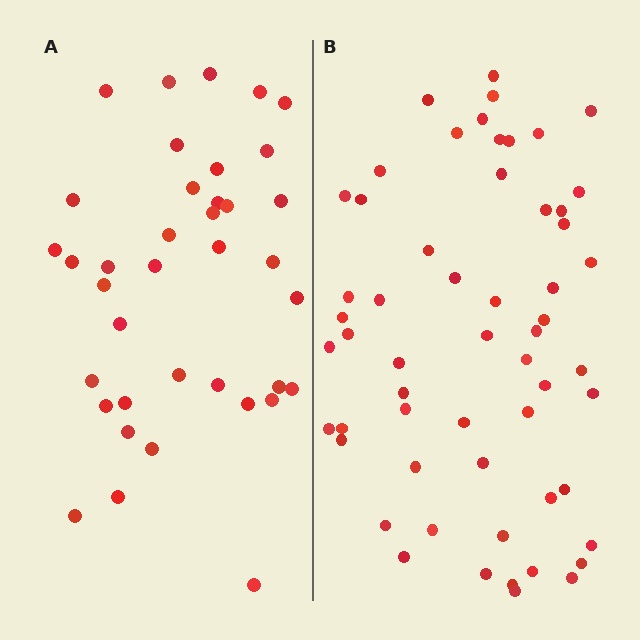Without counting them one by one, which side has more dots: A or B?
Region B (the right region) has more dots.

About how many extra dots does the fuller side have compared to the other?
Region B has approximately 20 more dots than region A.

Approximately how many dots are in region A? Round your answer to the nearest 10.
About 40 dots. (The exact count is 38, which rounds to 40.)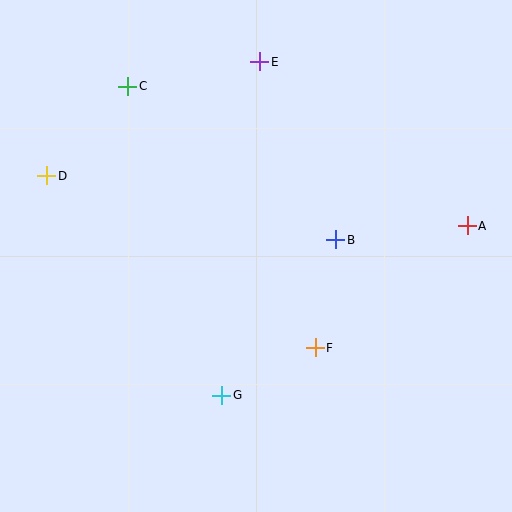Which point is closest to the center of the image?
Point B at (336, 240) is closest to the center.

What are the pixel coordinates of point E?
Point E is at (260, 62).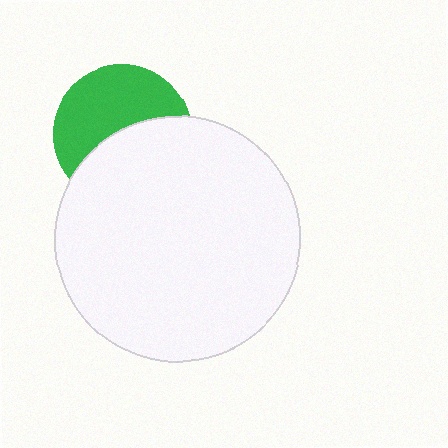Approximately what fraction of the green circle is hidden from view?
Roughly 48% of the green circle is hidden behind the white circle.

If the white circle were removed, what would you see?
You would see the complete green circle.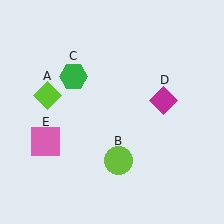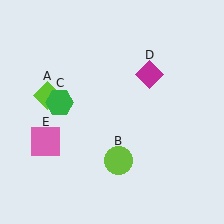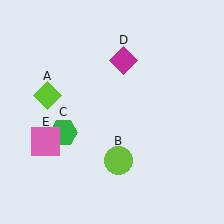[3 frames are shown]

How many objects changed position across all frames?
2 objects changed position: green hexagon (object C), magenta diamond (object D).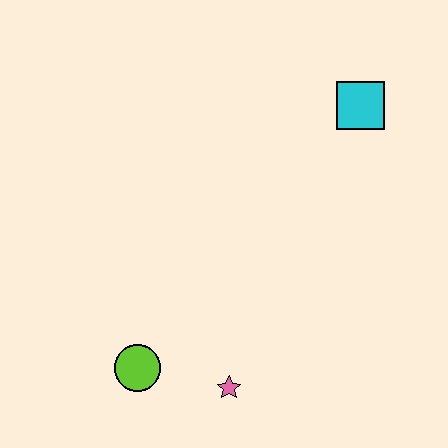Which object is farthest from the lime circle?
The cyan square is farthest from the lime circle.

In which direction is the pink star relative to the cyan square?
The pink star is below the cyan square.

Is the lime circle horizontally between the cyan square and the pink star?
No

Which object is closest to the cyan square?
The pink star is closest to the cyan square.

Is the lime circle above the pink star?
Yes